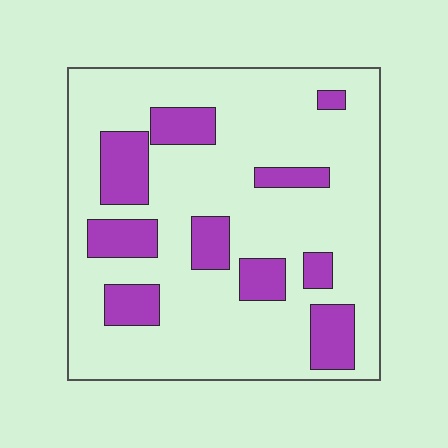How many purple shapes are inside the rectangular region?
10.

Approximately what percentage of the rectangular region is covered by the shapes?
Approximately 20%.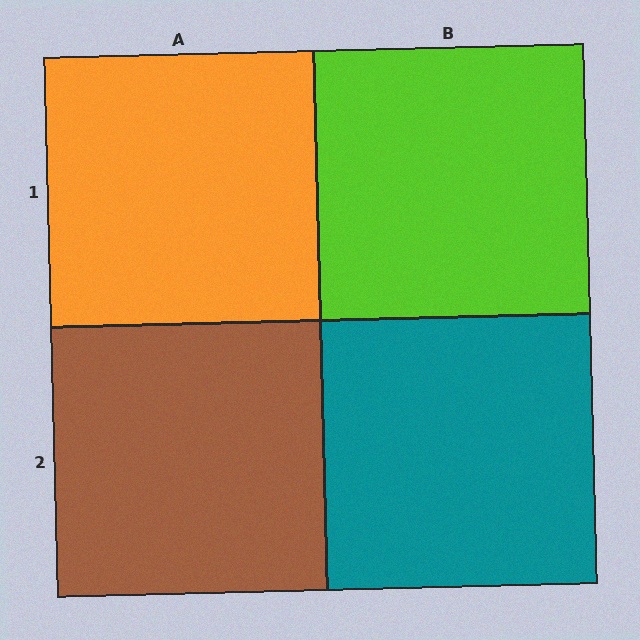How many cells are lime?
1 cell is lime.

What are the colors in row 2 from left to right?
Brown, teal.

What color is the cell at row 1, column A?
Orange.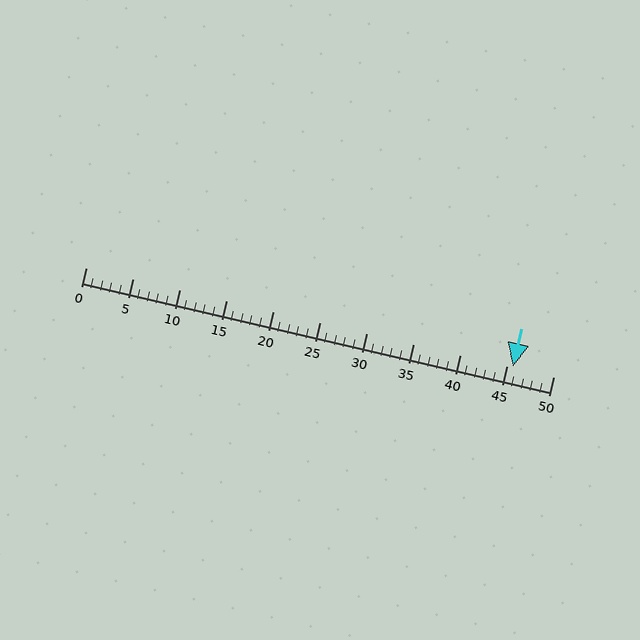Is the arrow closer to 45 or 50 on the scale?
The arrow is closer to 45.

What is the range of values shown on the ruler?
The ruler shows values from 0 to 50.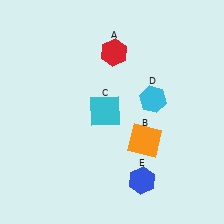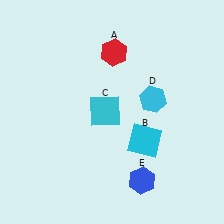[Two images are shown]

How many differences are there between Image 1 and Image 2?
There is 1 difference between the two images.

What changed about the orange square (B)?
In Image 1, B is orange. In Image 2, it changed to cyan.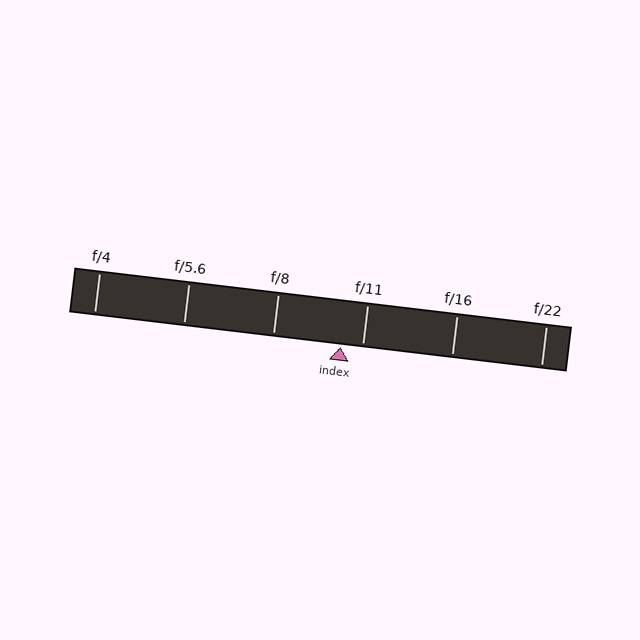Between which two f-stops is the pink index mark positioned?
The index mark is between f/8 and f/11.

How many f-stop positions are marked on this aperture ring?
There are 6 f-stop positions marked.